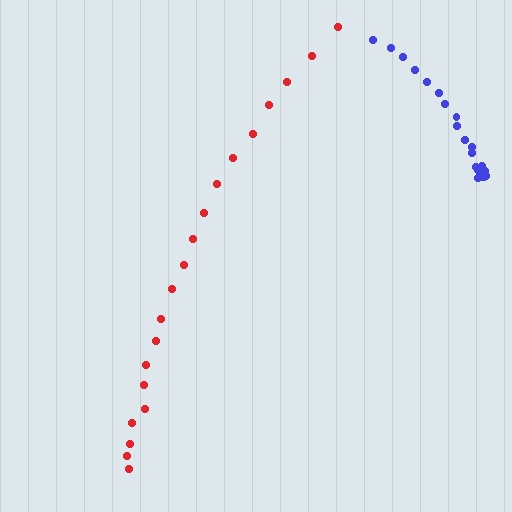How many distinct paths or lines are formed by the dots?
There are 2 distinct paths.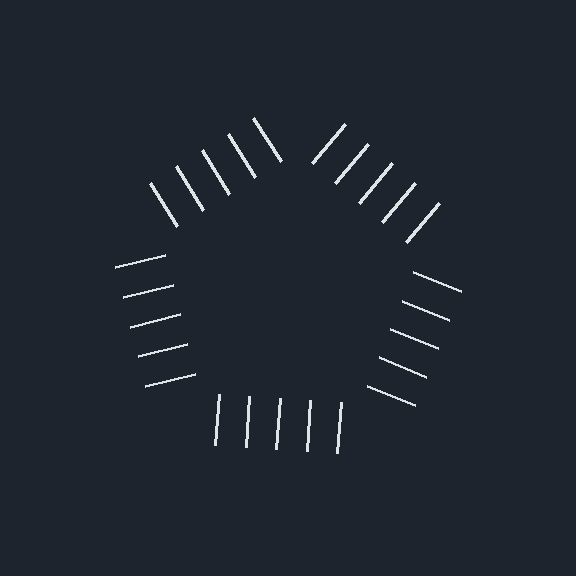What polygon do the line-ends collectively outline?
An illusory pentagon — the line segments terminate on its edges but no continuous stroke is drawn.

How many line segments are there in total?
25 — 5 along each of the 5 edges.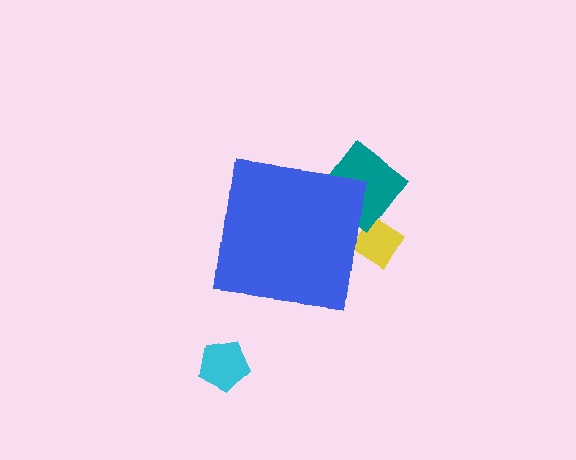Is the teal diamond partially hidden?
Yes, the teal diamond is partially hidden behind the blue square.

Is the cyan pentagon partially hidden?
No, the cyan pentagon is fully visible.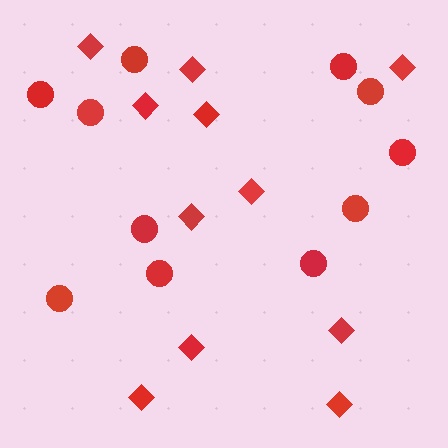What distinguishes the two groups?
There are 2 groups: one group of diamonds (11) and one group of circles (11).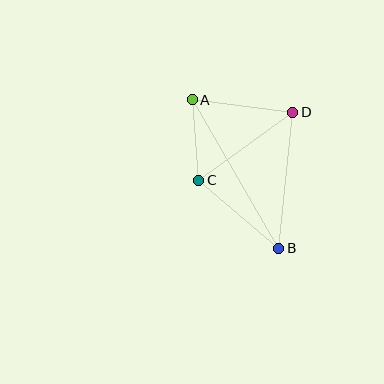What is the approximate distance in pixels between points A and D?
The distance between A and D is approximately 101 pixels.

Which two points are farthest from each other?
Points A and B are farthest from each other.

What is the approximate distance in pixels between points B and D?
The distance between B and D is approximately 137 pixels.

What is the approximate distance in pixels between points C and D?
The distance between C and D is approximately 116 pixels.